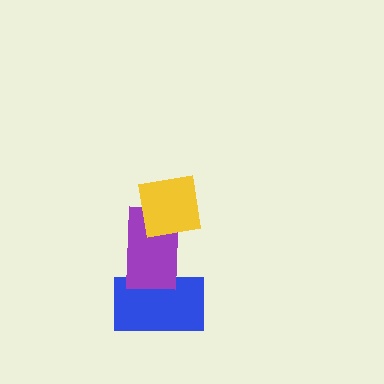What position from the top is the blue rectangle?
The blue rectangle is 3rd from the top.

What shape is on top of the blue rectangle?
The purple rectangle is on top of the blue rectangle.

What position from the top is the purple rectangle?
The purple rectangle is 2nd from the top.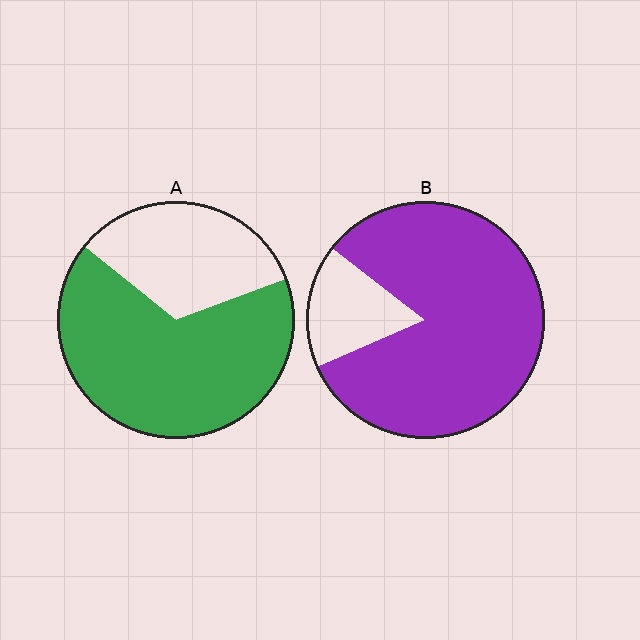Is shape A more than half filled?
Yes.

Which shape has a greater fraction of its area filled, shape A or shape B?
Shape B.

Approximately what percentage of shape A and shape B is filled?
A is approximately 65% and B is approximately 85%.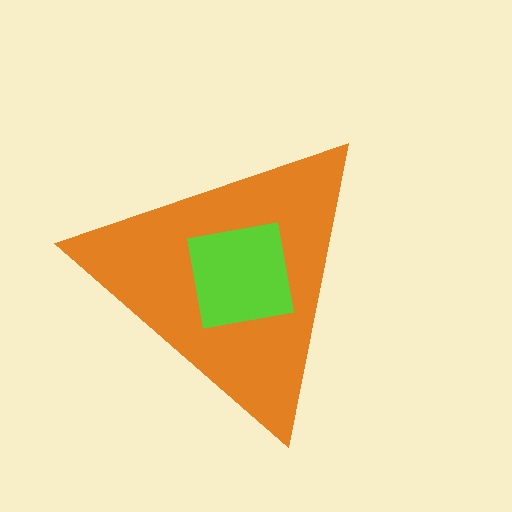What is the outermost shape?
The orange triangle.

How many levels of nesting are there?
2.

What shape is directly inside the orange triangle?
The lime square.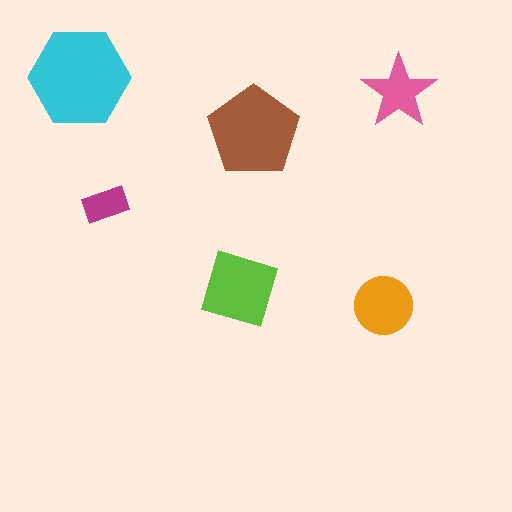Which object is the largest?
The cyan hexagon.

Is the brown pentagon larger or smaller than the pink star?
Larger.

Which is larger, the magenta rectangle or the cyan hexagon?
The cyan hexagon.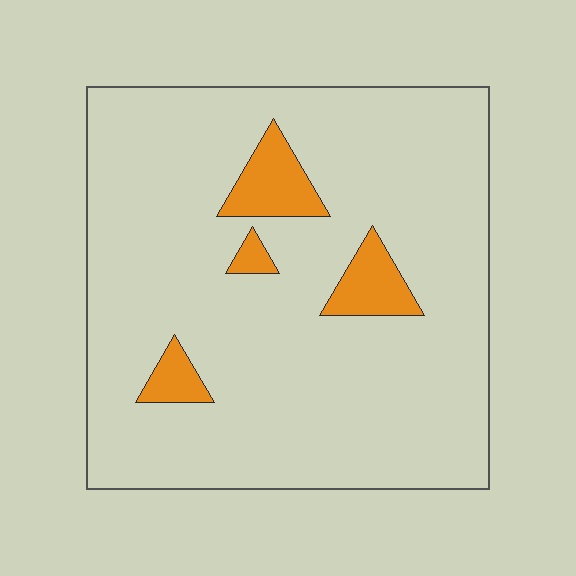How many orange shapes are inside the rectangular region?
4.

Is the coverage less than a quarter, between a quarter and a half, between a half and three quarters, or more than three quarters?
Less than a quarter.